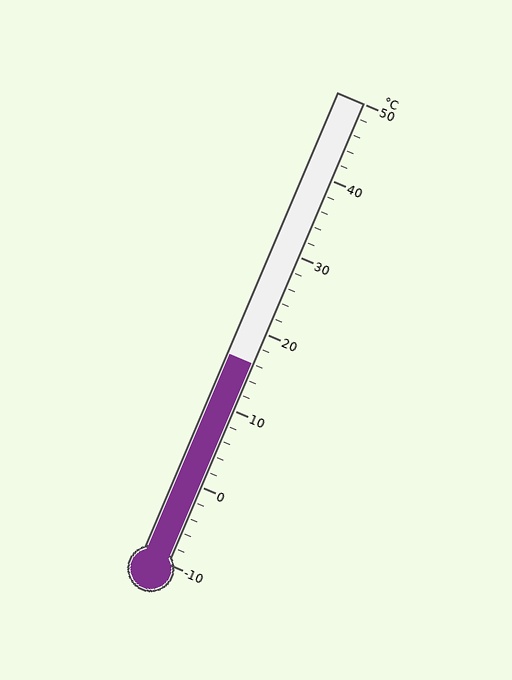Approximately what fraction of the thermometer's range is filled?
The thermometer is filled to approximately 45% of its range.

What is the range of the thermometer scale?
The thermometer scale ranges from -10°C to 50°C.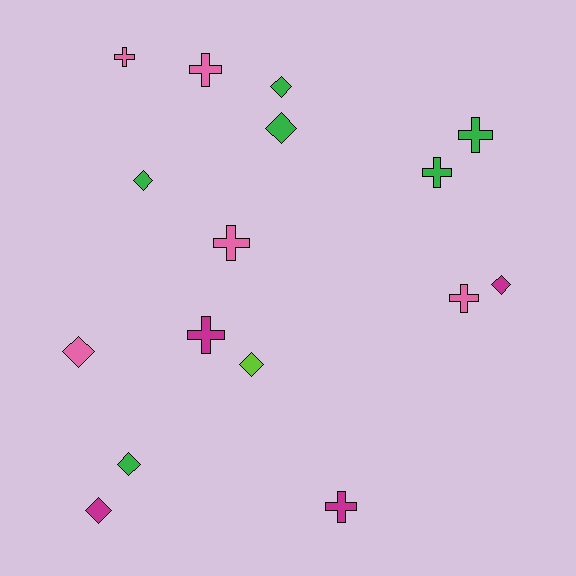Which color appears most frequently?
Green, with 6 objects.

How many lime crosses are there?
There are no lime crosses.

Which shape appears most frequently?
Diamond, with 8 objects.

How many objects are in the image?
There are 16 objects.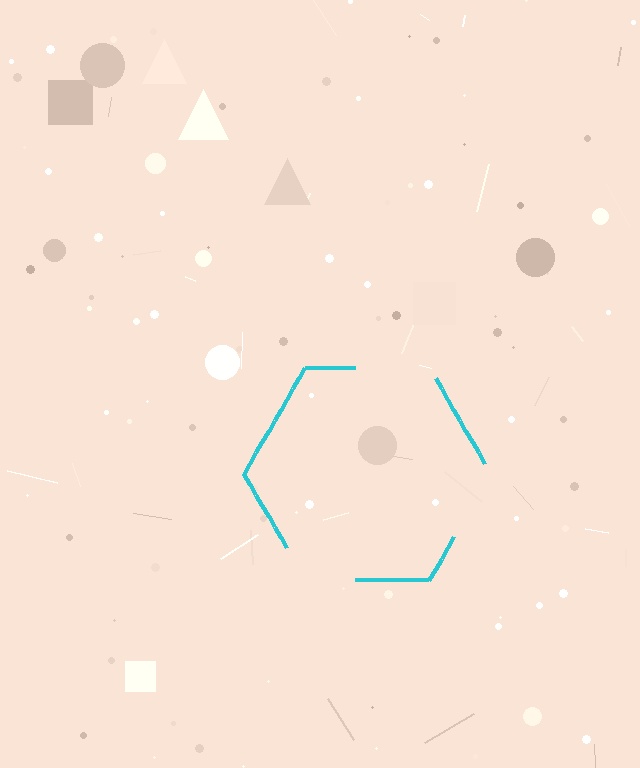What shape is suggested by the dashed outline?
The dashed outline suggests a hexagon.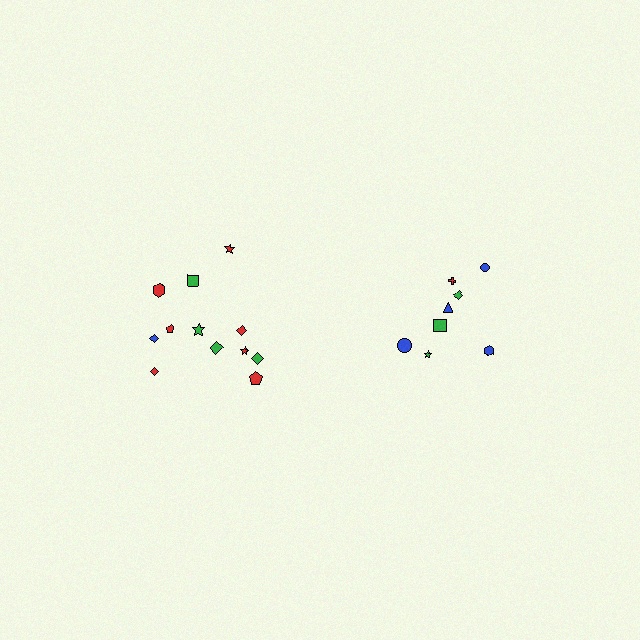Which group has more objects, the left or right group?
The left group.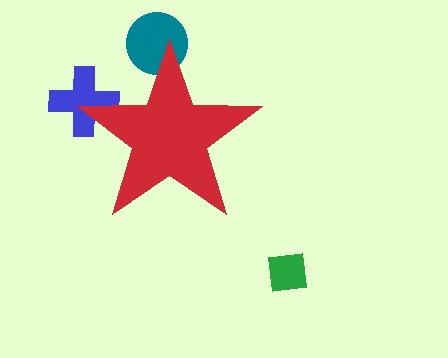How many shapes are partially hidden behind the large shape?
2 shapes are partially hidden.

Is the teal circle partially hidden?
Yes, the teal circle is partially hidden behind the red star.